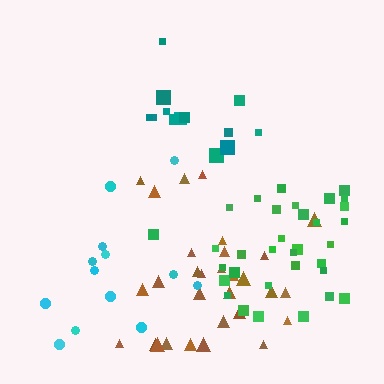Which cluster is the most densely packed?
Green.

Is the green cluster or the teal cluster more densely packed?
Green.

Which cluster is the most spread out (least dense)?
Cyan.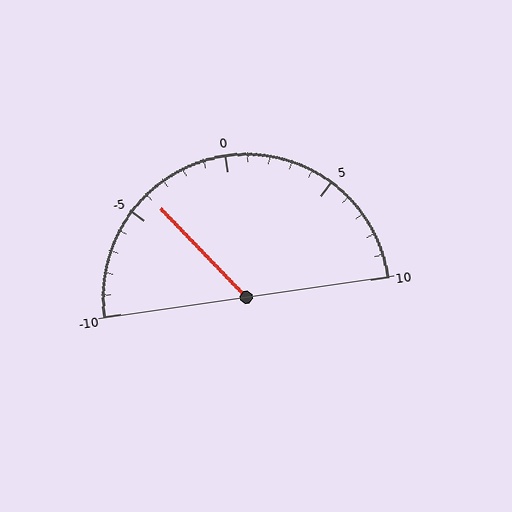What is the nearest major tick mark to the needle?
The nearest major tick mark is -5.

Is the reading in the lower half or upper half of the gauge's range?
The reading is in the lower half of the range (-10 to 10).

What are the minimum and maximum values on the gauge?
The gauge ranges from -10 to 10.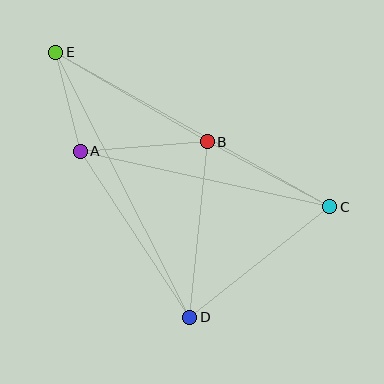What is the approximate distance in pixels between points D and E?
The distance between D and E is approximately 297 pixels.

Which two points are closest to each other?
Points A and E are closest to each other.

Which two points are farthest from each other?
Points C and E are farthest from each other.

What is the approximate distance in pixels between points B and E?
The distance between B and E is approximately 176 pixels.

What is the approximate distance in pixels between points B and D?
The distance between B and D is approximately 177 pixels.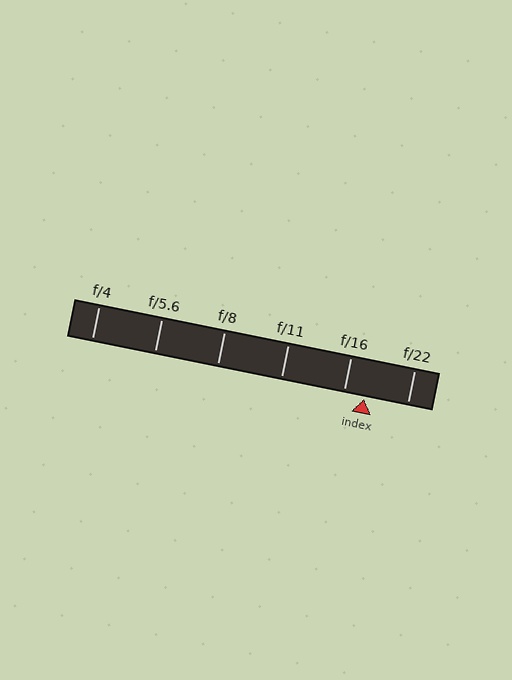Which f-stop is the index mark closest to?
The index mark is closest to f/16.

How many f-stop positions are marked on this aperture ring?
There are 6 f-stop positions marked.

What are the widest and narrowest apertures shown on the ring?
The widest aperture shown is f/4 and the narrowest is f/22.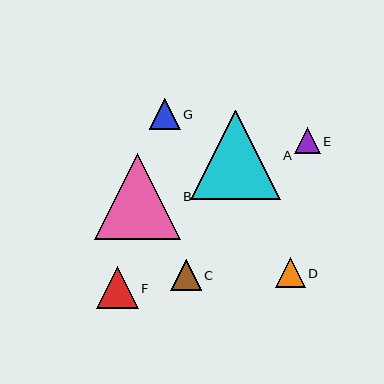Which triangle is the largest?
Triangle A is the largest with a size of approximately 90 pixels.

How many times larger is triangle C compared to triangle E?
Triangle C is approximately 1.2 times the size of triangle E.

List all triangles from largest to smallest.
From largest to smallest: A, B, F, C, G, D, E.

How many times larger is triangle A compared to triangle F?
Triangle A is approximately 2.1 times the size of triangle F.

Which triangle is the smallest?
Triangle E is the smallest with a size of approximately 26 pixels.